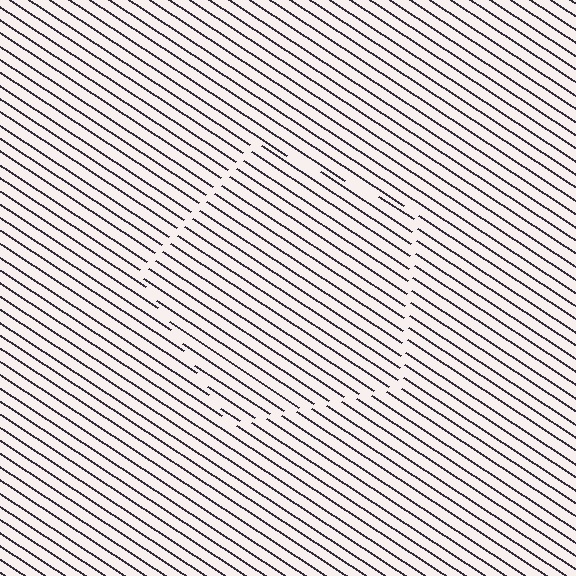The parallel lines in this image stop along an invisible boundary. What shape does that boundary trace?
An illusory pentagon. The interior of the shape contains the same grating, shifted by half a period — the contour is defined by the phase discontinuity where line-ends from the inner and outer gratings abut.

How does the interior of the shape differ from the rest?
The interior of the shape contains the same grating, shifted by half a period — the contour is defined by the phase discontinuity where line-ends from the inner and outer gratings abut.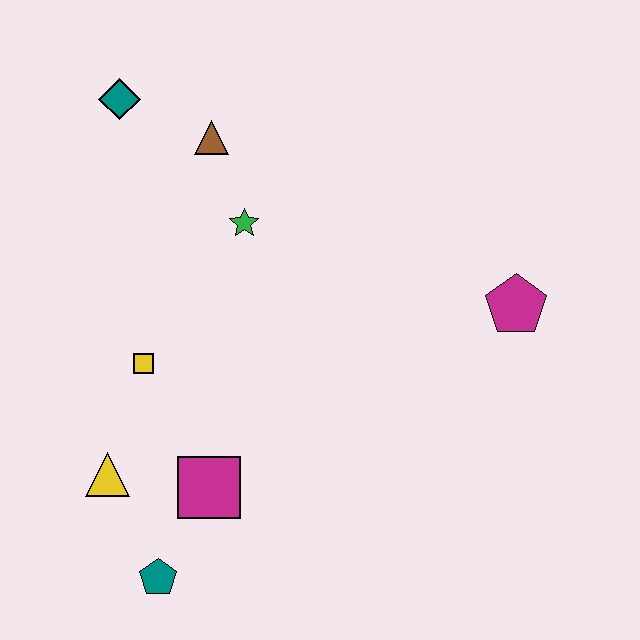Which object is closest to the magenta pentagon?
The green star is closest to the magenta pentagon.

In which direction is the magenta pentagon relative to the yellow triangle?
The magenta pentagon is to the right of the yellow triangle.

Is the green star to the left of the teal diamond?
No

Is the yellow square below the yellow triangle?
No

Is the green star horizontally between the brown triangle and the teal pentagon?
No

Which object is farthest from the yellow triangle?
The magenta pentagon is farthest from the yellow triangle.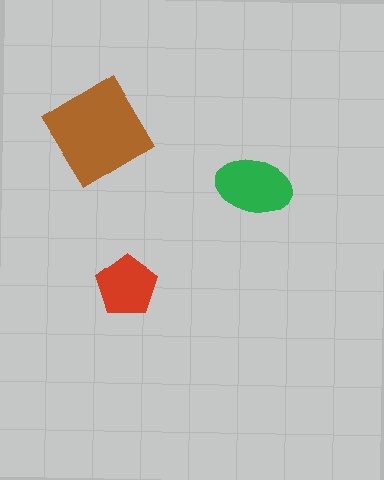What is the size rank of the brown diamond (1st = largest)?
1st.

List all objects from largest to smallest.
The brown diamond, the green ellipse, the red pentagon.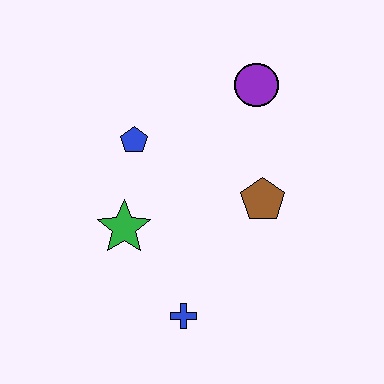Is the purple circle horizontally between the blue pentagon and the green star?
No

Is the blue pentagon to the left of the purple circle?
Yes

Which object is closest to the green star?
The blue pentagon is closest to the green star.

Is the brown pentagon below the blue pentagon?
Yes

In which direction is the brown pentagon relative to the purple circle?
The brown pentagon is below the purple circle.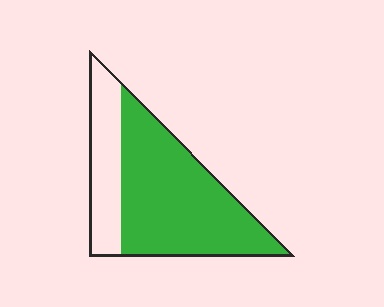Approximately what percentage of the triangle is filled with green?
Approximately 70%.